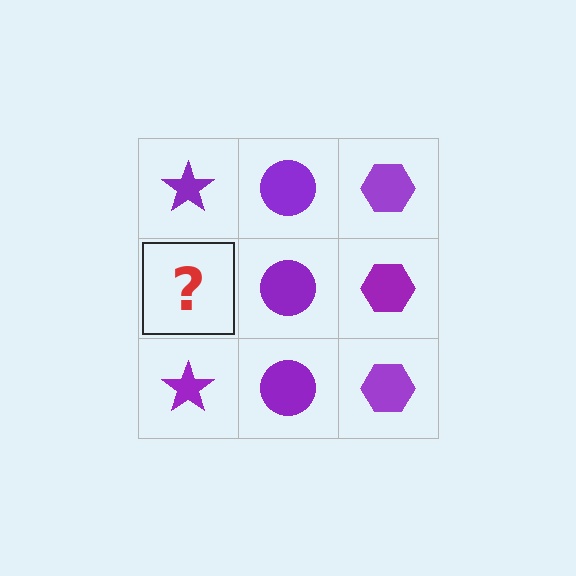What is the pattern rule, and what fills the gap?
The rule is that each column has a consistent shape. The gap should be filled with a purple star.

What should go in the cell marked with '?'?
The missing cell should contain a purple star.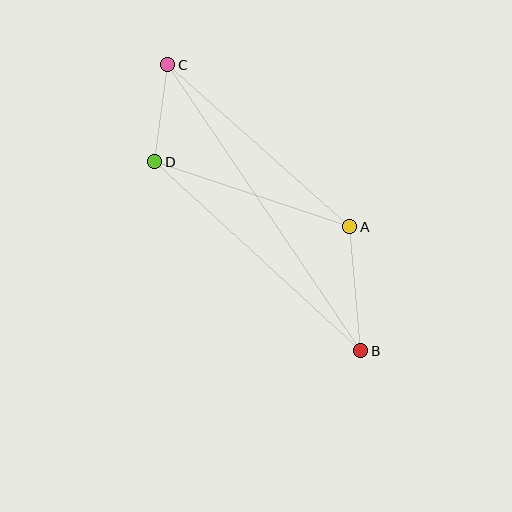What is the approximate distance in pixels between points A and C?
The distance between A and C is approximately 244 pixels.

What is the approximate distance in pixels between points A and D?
The distance between A and D is approximately 206 pixels.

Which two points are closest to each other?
Points C and D are closest to each other.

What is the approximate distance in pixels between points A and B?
The distance between A and B is approximately 124 pixels.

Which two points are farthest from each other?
Points B and C are farthest from each other.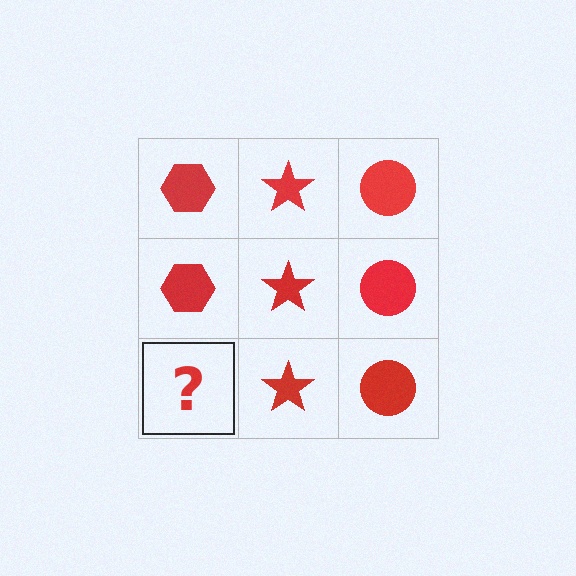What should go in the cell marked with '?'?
The missing cell should contain a red hexagon.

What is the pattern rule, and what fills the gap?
The rule is that each column has a consistent shape. The gap should be filled with a red hexagon.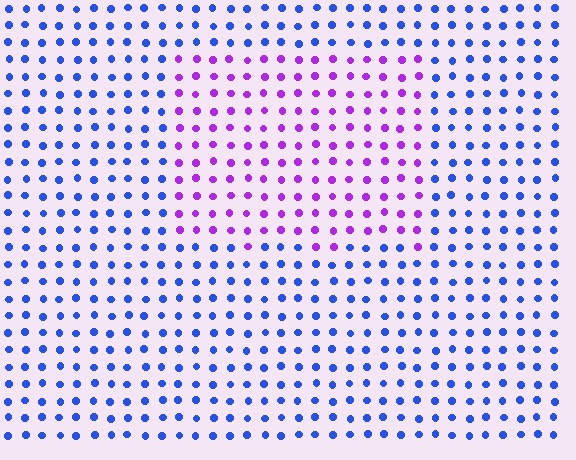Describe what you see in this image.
The image is filled with small blue elements in a uniform arrangement. A rectangle-shaped region is visible where the elements are tinted to a slightly different hue, forming a subtle color boundary.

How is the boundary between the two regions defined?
The boundary is defined purely by a slight shift in hue (about 57 degrees). Spacing, size, and orientation are identical on both sides.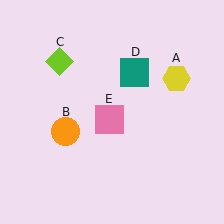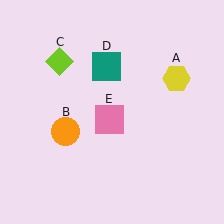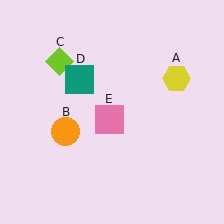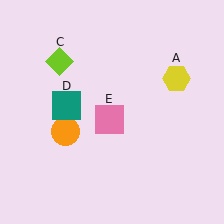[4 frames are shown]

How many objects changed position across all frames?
1 object changed position: teal square (object D).